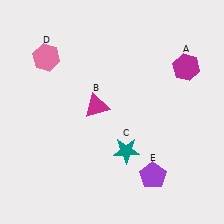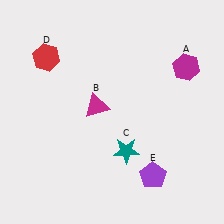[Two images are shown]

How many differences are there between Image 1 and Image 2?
There is 1 difference between the two images.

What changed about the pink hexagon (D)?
In Image 1, D is pink. In Image 2, it changed to red.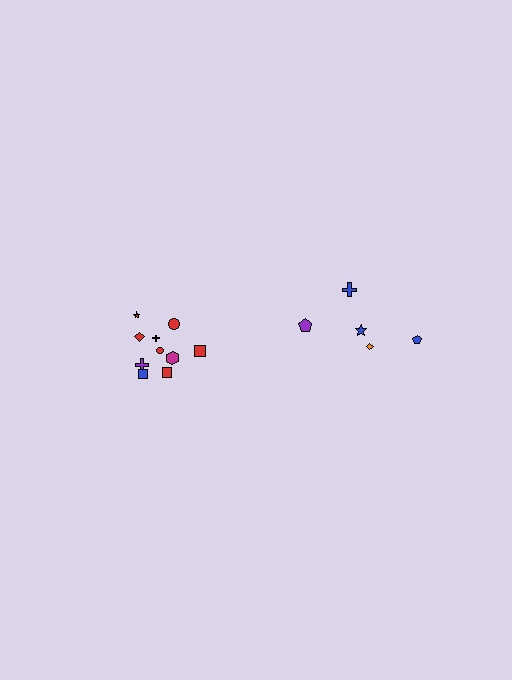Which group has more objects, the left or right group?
The left group.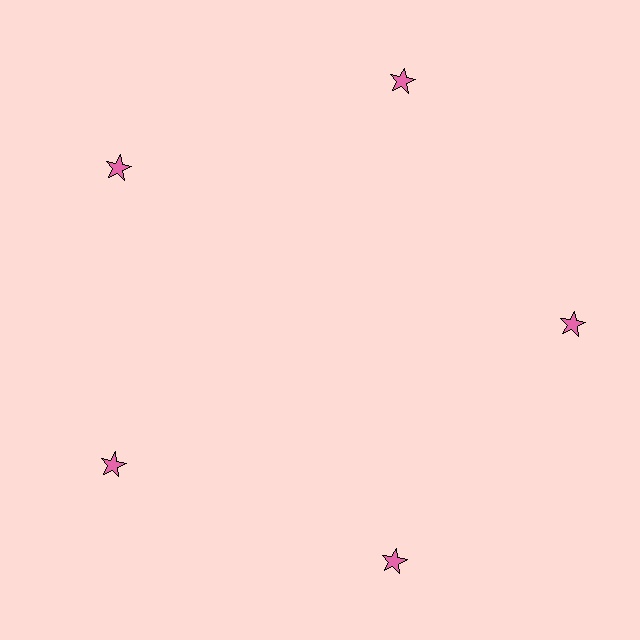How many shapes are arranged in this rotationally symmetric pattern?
There are 5 shapes, arranged in 5 groups of 1.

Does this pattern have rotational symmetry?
Yes, this pattern has 5-fold rotational symmetry. It looks the same after rotating 72 degrees around the center.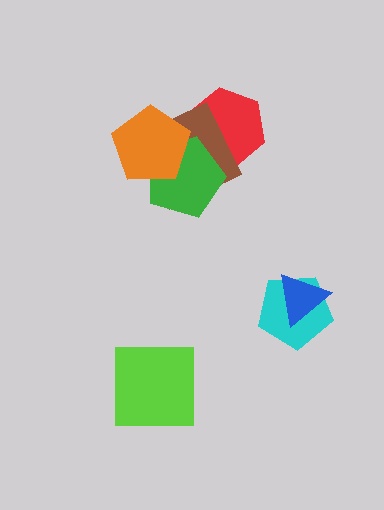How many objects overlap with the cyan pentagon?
1 object overlaps with the cyan pentagon.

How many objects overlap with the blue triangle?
1 object overlaps with the blue triangle.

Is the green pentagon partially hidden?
Yes, it is partially covered by another shape.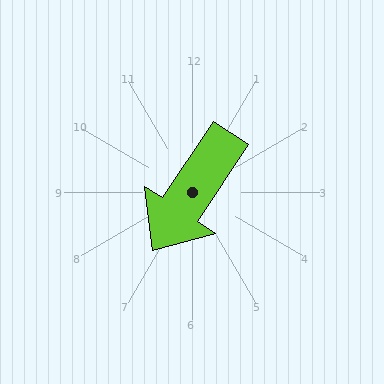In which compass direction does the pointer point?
Southwest.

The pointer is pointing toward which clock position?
Roughly 7 o'clock.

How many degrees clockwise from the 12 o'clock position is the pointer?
Approximately 214 degrees.